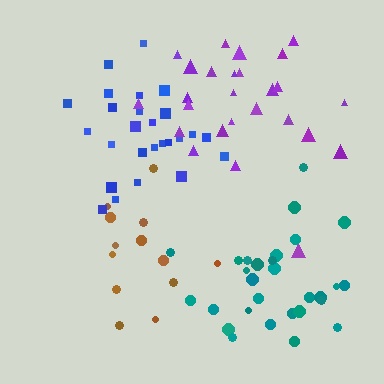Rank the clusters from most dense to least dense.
blue, purple, teal, brown.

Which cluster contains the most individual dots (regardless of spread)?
Teal (30).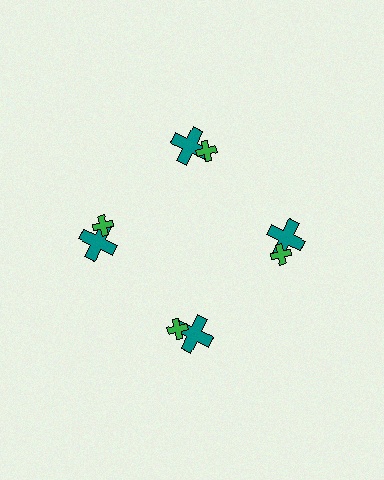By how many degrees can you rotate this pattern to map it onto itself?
The pattern maps onto itself every 90 degrees of rotation.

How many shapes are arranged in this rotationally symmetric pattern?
There are 8 shapes, arranged in 4 groups of 2.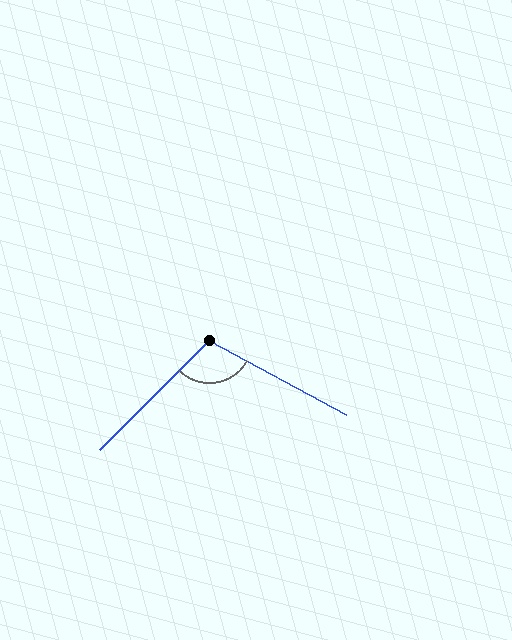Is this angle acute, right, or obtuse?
It is obtuse.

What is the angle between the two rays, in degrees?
Approximately 107 degrees.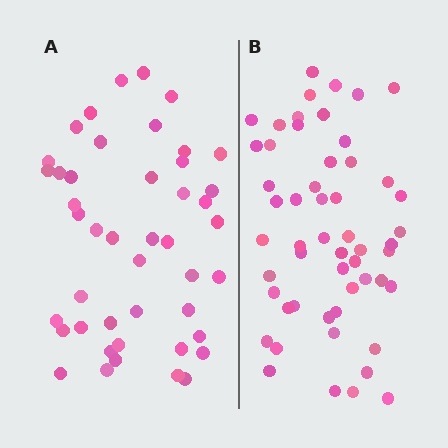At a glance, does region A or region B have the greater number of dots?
Region B (the right region) has more dots.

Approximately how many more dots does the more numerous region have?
Region B has roughly 8 or so more dots than region A.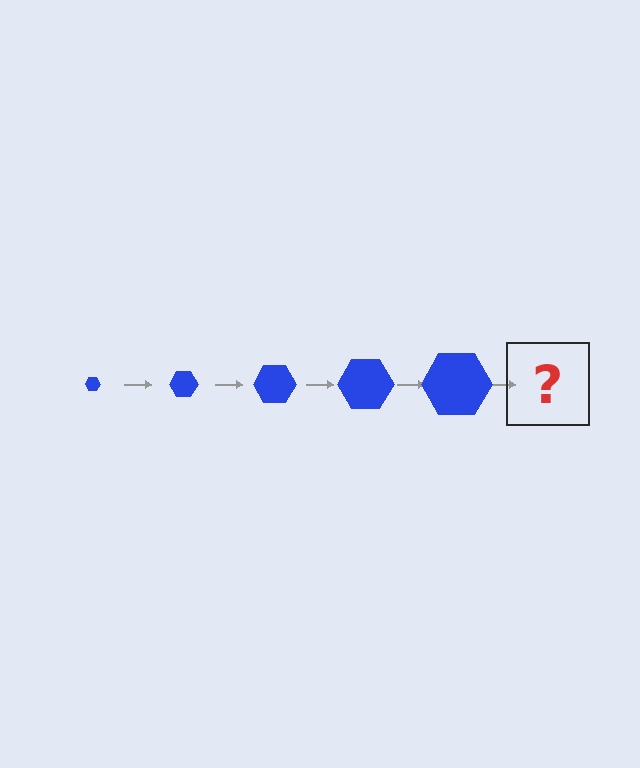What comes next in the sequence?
The next element should be a blue hexagon, larger than the previous one.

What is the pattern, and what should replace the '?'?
The pattern is that the hexagon gets progressively larger each step. The '?' should be a blue hexagon, larger than the previous one.